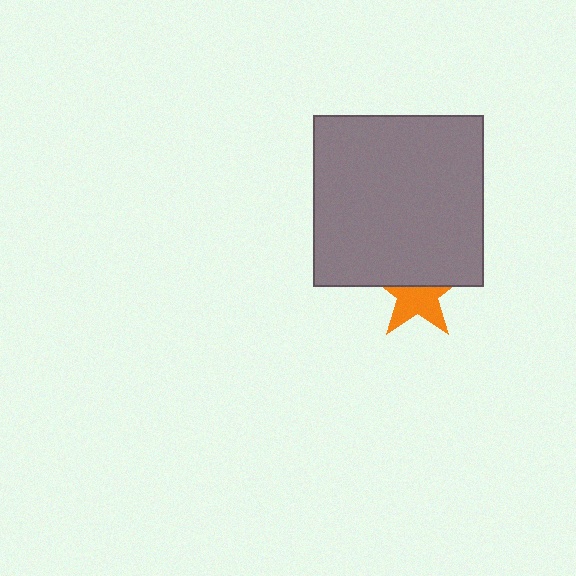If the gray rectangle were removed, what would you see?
You would see the complete orange star.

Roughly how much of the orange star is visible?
About half of it is visible (roughly 56%).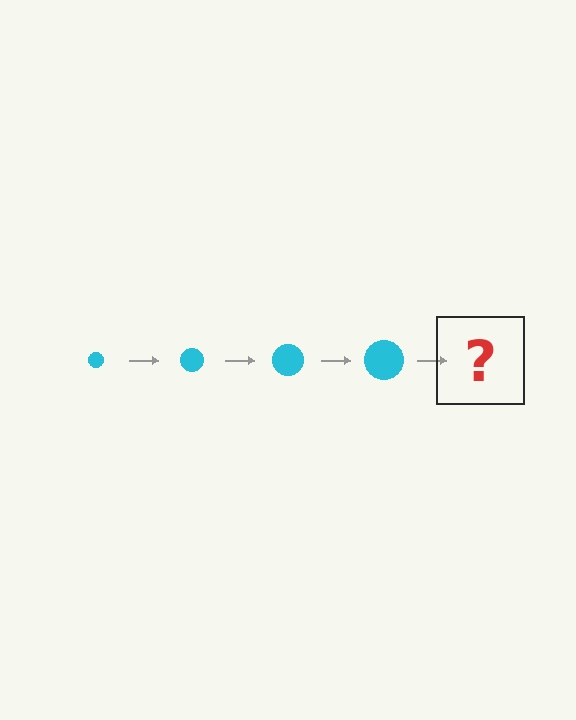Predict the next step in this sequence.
The next step is a cyan circle, larger than the previous one.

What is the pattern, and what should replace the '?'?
The pattern is that the circle gets progressively larger each step. The '?' should be a cyan circle, larger than the previous one.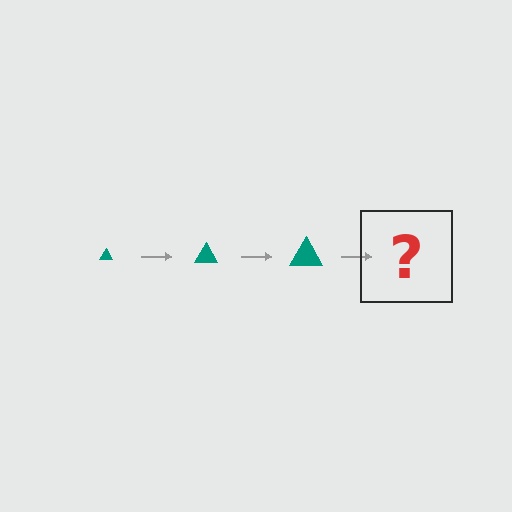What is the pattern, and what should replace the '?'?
The pattern is that the triangle gets progressively larger each step. The '?' should be a teal triangle, larger than the previous one.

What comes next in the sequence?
The next element should be a teal triangle, larger than the previous one.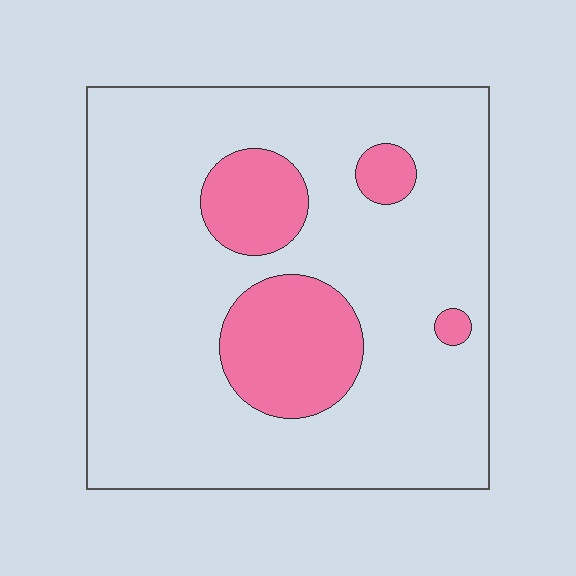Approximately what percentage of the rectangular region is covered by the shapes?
Approximately 20%.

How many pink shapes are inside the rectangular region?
4.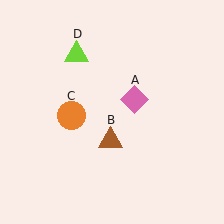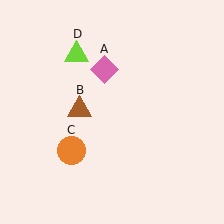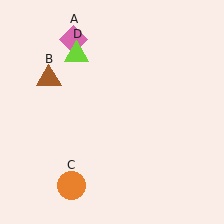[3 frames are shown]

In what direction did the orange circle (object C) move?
The orange circle (object C) moved down.